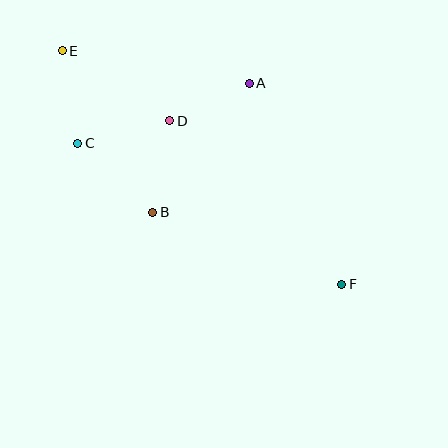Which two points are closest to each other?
Points A and D are closest to each other.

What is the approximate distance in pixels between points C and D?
The distance between C and D is approximately 95 pixels.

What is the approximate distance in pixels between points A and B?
The distance between A and B is approximately 161 pixels.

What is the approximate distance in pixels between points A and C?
The distance between A and C is approximately 182 pixels.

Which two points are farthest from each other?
Points E and F are farthest from each other.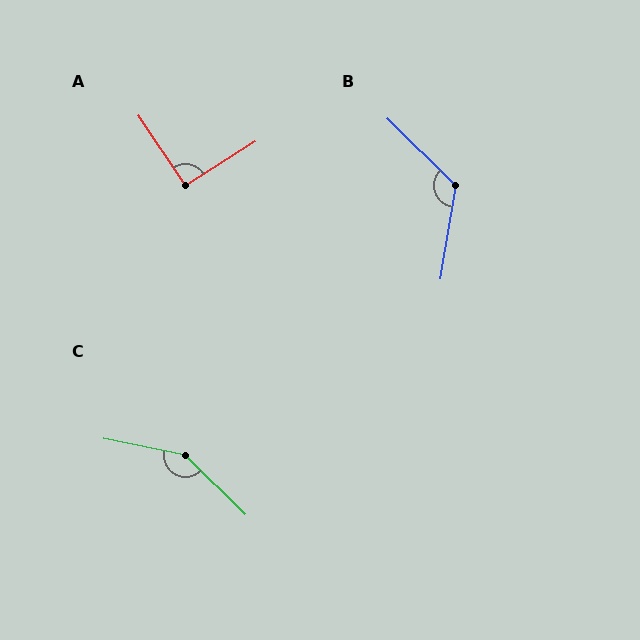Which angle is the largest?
C, at approximately 147 degrees.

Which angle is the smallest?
A, at approximately 91 degrees.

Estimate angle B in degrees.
Approximately 125 degrees.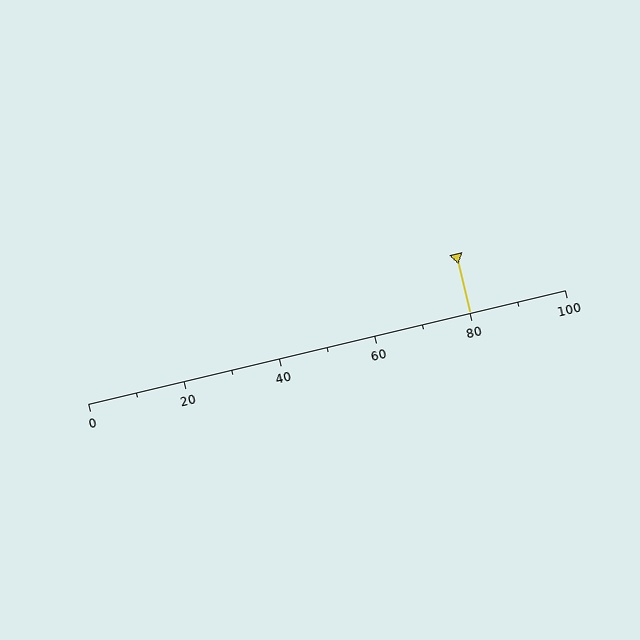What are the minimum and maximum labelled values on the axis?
The axis runs from 0 to 100.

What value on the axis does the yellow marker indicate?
The marker indicates approximately 80.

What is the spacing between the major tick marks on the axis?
The major ticks are spaced 20 apart.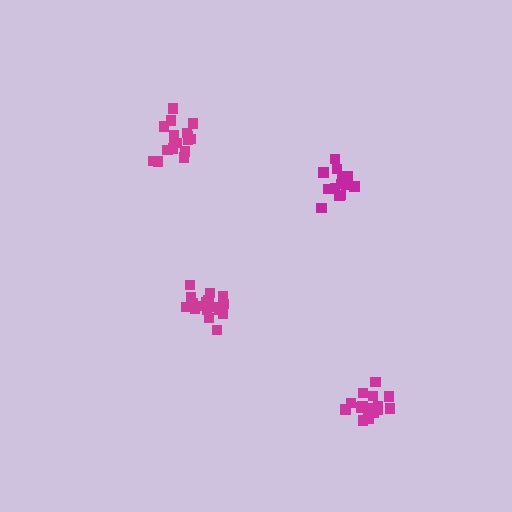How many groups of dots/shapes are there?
There are 4 groups.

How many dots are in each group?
Group 1: 17 dots, Group 2: 18 dots, Group 3: 18 dots, Group 4: 14 dots (67 total).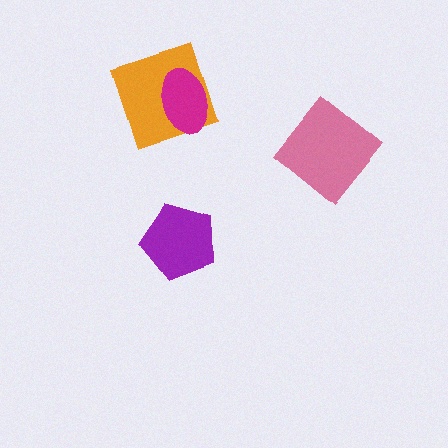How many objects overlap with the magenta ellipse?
1 object overlaps with the magenta ellipse.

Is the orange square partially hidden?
Yes, it is partially covered by another shape.